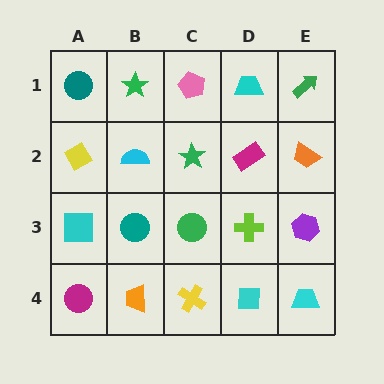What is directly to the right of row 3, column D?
A purple hexagon.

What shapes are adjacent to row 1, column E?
An orange trapezoid (row 2, column E), a cyan trapezoid (row 1, column D).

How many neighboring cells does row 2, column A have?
3.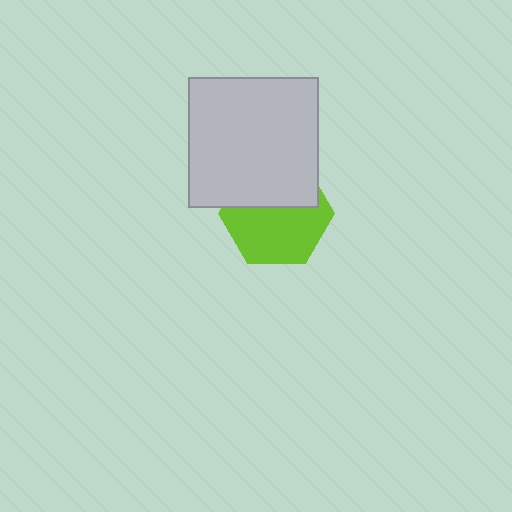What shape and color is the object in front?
The object in front is a light gray square.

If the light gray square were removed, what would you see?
You would see the complete lime hexagon.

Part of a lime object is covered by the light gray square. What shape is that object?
It is a hexagon.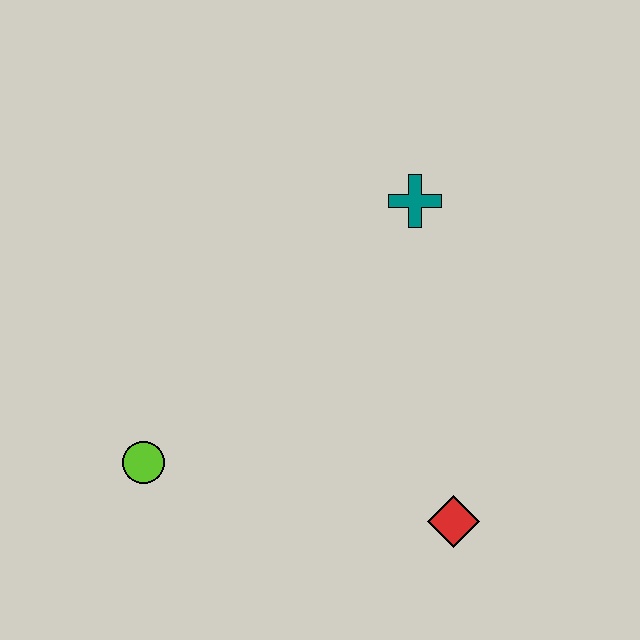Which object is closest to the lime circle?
The red diamond is closest to the lime circle.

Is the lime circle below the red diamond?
No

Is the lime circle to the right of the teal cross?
No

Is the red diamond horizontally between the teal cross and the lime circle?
No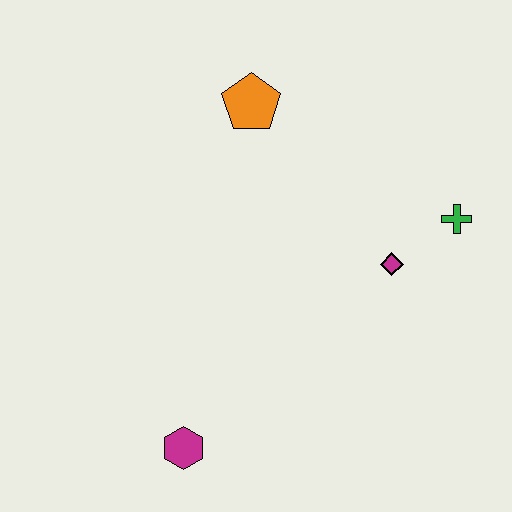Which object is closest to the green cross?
The magenta diamond is closest to the green cross.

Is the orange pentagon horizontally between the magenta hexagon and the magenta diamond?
Yes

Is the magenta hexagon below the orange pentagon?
Yes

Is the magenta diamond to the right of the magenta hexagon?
Yes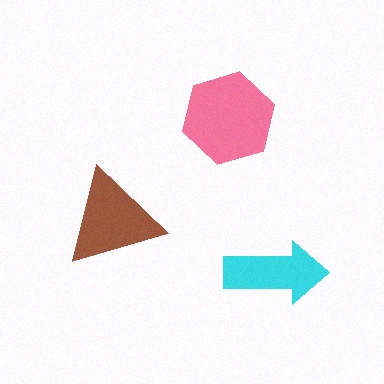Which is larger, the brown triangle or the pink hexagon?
The pink hexagon.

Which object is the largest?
The pink hexagon.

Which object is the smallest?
The cyan arrow.